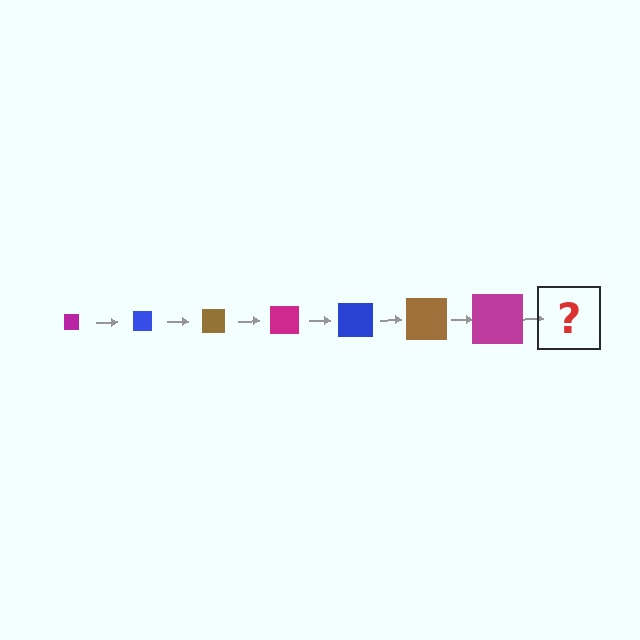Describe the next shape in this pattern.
It should be a blue square, larger than the previous one.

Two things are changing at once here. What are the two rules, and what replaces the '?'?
The two rules are that the square grows larger each step and the color cycles through magenta, blue, and brown. The '?' should be a blue square, larger than the previous one.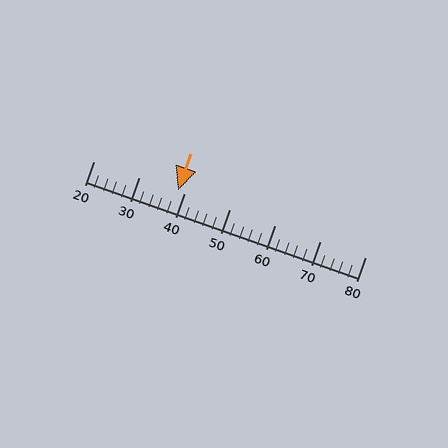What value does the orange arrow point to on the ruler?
The orange arrow points to approximately 39.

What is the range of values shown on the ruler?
The ruler shows values from 20 to 80.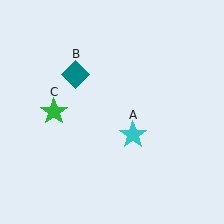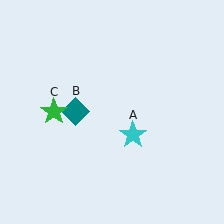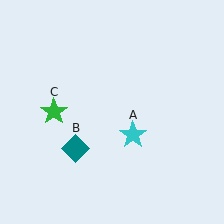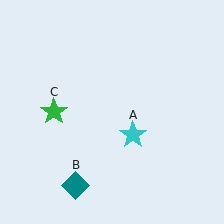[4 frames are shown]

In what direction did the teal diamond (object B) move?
The teal diamond (object B) moved down.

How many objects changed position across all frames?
1 object changed position: teal diamond (object B).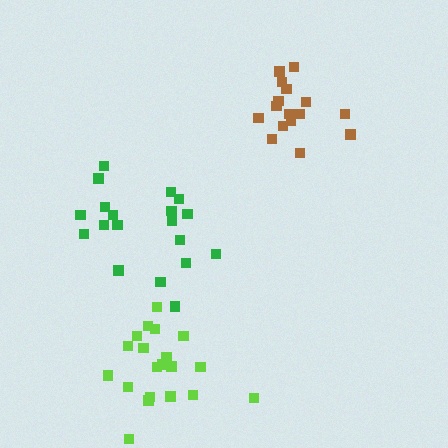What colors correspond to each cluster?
The clusters are colored: brown, lime, green.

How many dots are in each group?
Group 1: 16 dots, Group 2: 20 dots, Group 3: 19 dots (55 total).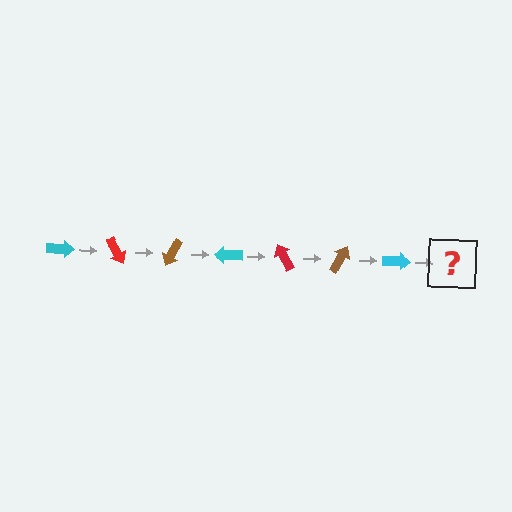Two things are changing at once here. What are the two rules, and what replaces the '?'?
The two rules are that it rotates 60 degrees each step and the color cycles through cyan, red, and brown. The '?' should be a red arrow, rotated 420 degrees from the start.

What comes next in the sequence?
The next element should be a red arrow, rotated 420 degrees from the start.